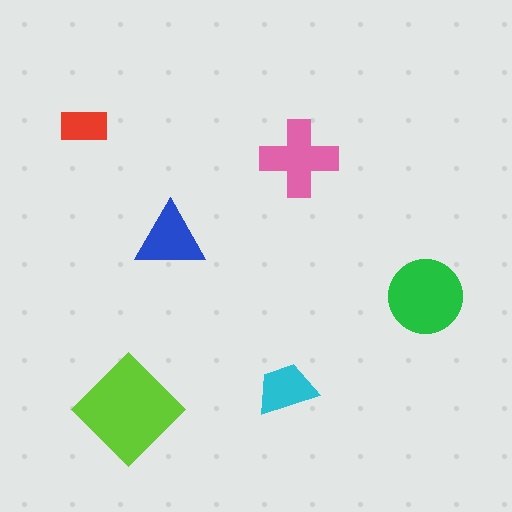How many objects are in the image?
There are 6 objects in the image.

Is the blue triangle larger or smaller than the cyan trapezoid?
Larger.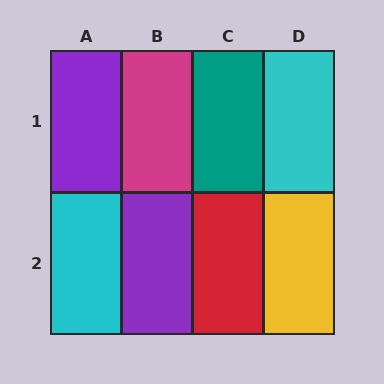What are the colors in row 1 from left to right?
Purple, magenta, teal, cyan.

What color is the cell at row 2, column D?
Yellow.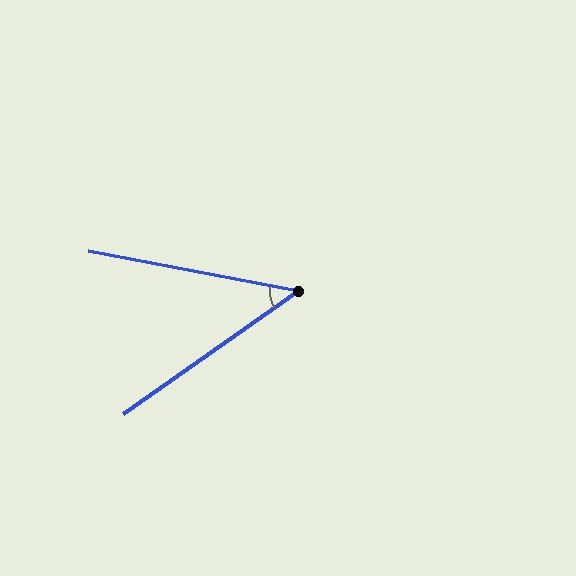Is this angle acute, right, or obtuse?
It is acute.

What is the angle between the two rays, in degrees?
Approximately 46 degrees.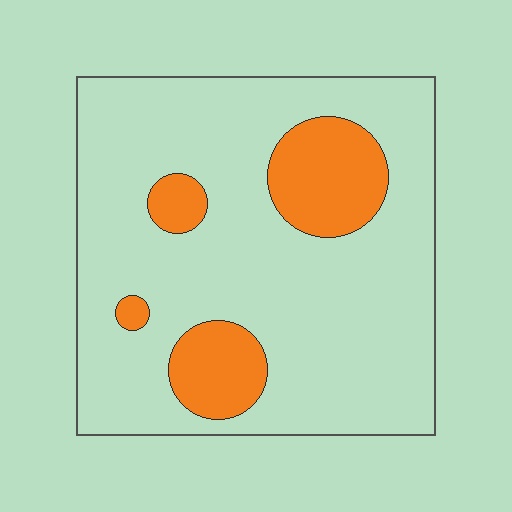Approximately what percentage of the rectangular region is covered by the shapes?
Approximately 20%.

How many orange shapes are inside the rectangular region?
4.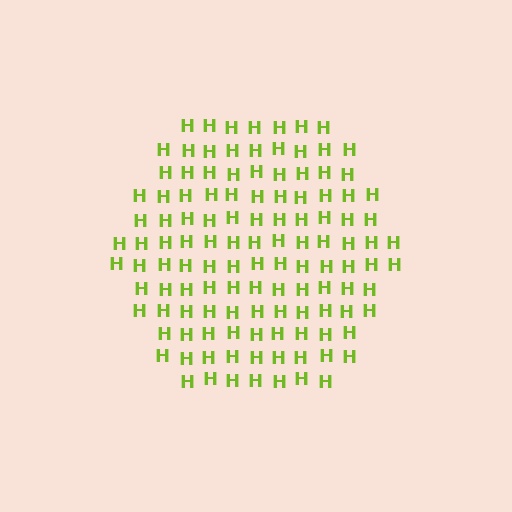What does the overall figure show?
The overall figure shows a hexagon.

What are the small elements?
The small elements are letter H's.